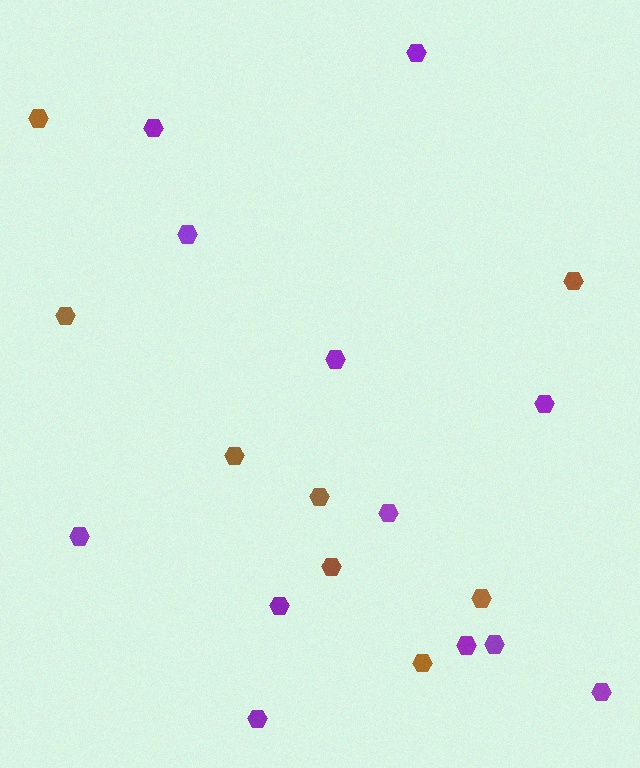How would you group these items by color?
There are 2 groups: one group of purple hexagons (12) and one group of brown hexagons (8).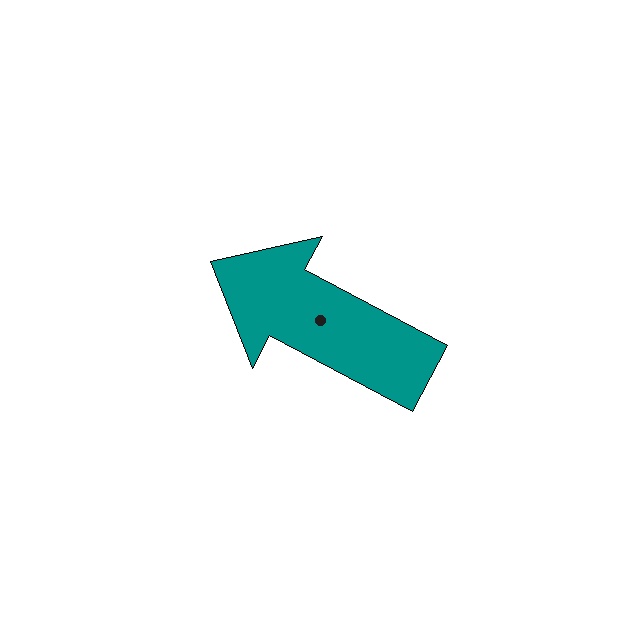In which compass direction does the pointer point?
Northwest.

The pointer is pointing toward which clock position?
Roughly 10 o'clock.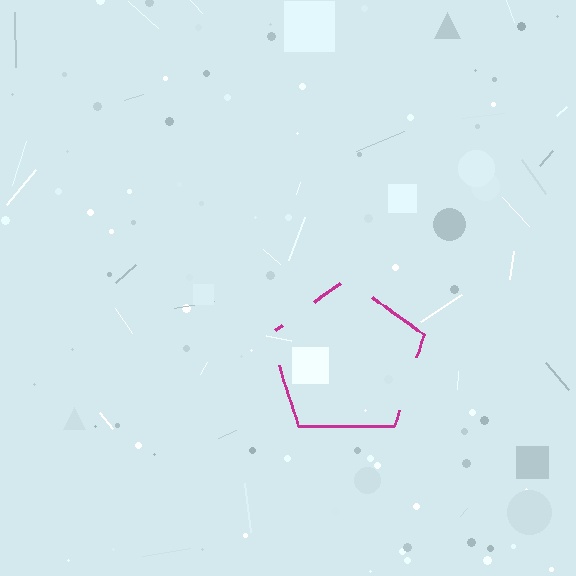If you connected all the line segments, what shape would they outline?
They would outline a pentagon.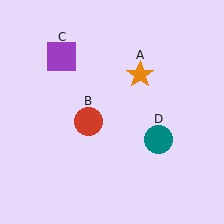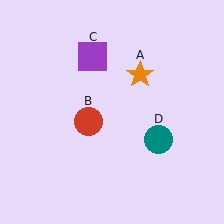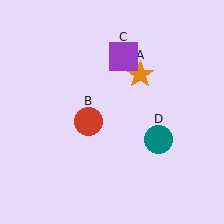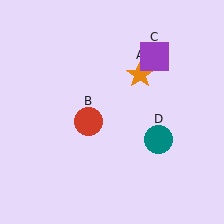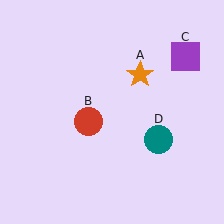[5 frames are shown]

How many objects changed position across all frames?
1 object changed position: purple square (object C).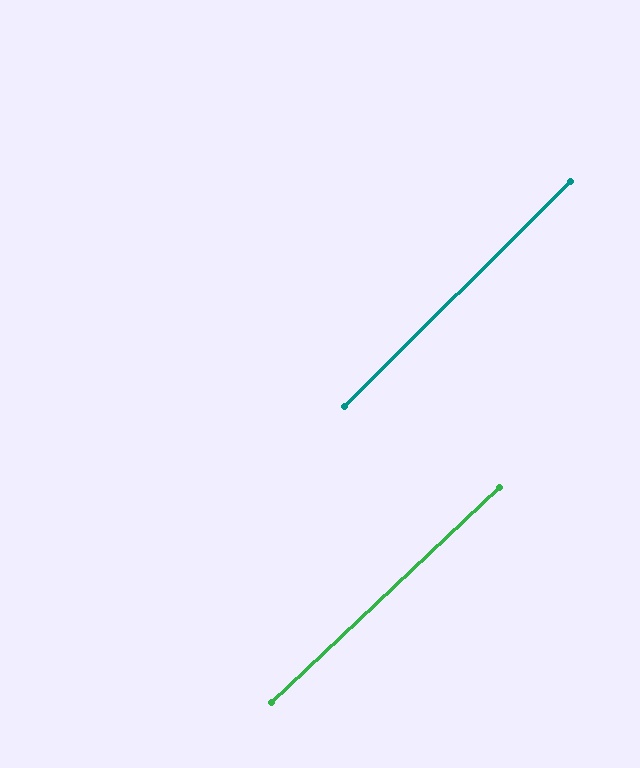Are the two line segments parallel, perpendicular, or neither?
Parallel — their directions differ by only 1.4°.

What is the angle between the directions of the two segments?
Approximately 1 degree.